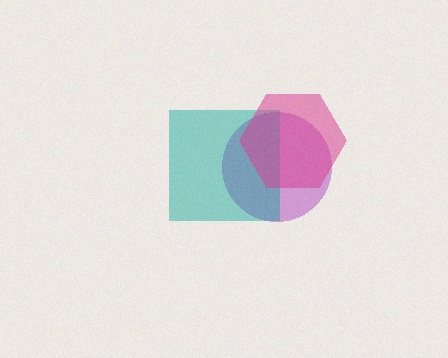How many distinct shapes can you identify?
There are 3 distinct shapes: a purple circle, a teal square, a magenta hexagon.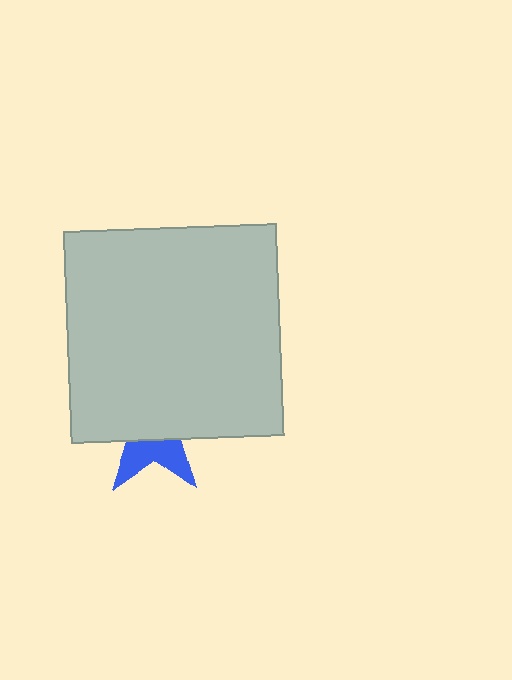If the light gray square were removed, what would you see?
You would see the complete blue star.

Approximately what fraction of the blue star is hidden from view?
Roughly 64% of the blue star is hidden behind the light gray square.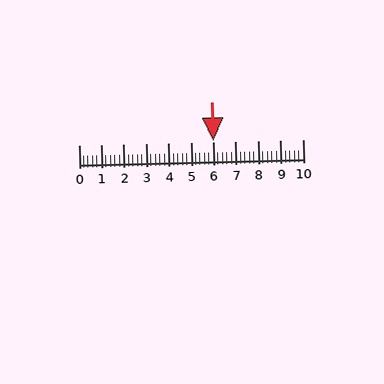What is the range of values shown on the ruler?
The ruler shows values from 0 to 10.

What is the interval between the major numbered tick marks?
The major tick marks are spaced 1 units apart.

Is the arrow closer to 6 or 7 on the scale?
The arrow is closer to 6.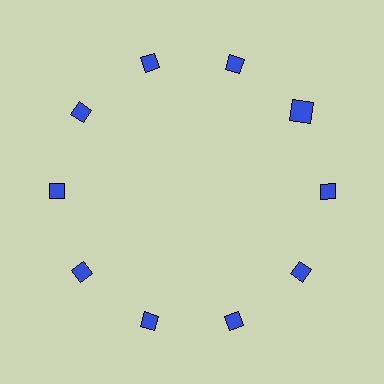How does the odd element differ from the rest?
It has a different shape: square instead of diamond.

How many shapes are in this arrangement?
There are 10 shapes arranged in a ring pattern.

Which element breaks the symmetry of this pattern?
The blue square at roughly the 2 o'clock position breaks the symmetry. All other shapes are blue diamonds.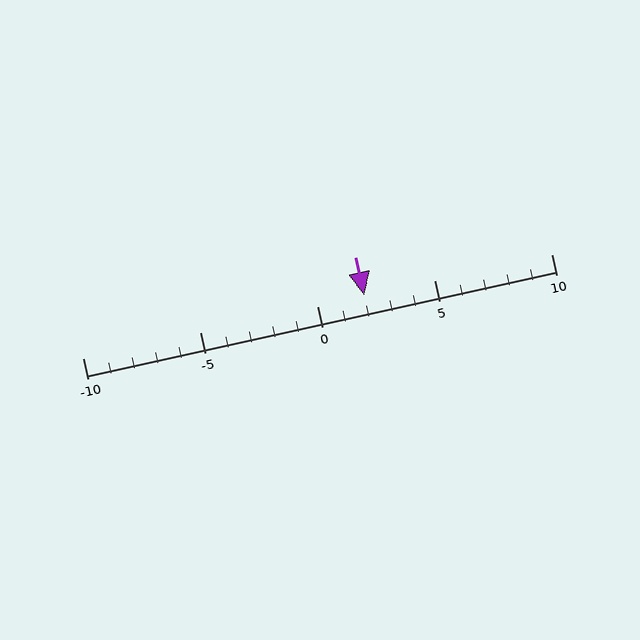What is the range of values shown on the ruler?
The ruler shows values from -10 to 10.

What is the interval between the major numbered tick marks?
The major tick marks are spaced 5 units apart.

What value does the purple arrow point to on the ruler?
The purple arrow points to approximately 2.